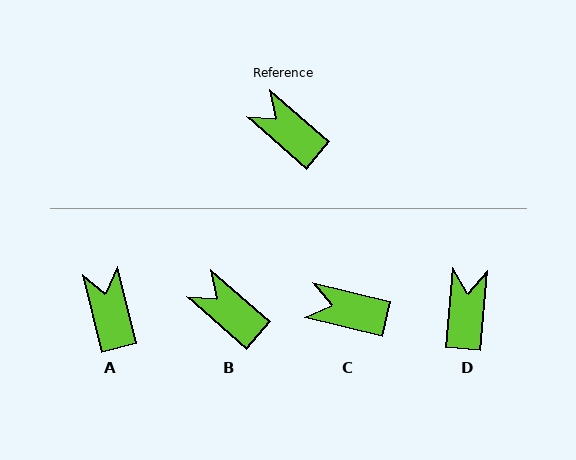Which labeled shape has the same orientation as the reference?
B.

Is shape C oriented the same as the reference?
No, it is off by about 28 degrees.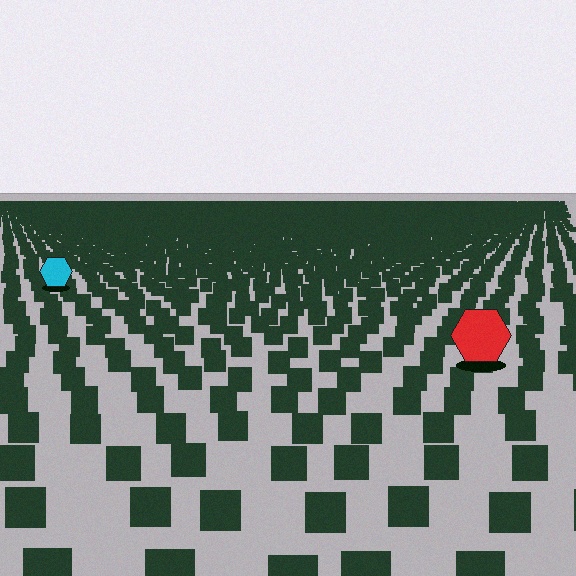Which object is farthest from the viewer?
The cyan hexagon is farthest from the viewer. It appears smaller and the ground texture around it is denser.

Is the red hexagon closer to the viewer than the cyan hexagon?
Yes. The red hexagon is closer — you can tell from the texture gradient: the ground texture is coarser near it.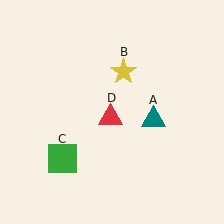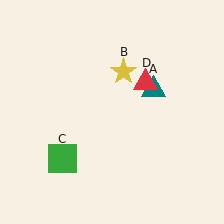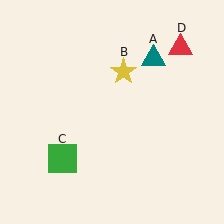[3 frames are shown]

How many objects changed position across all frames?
2 objects changed position: teal triangle (object A), red triangle (object D).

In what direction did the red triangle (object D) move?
The red triangle (object D) moved up and to the right.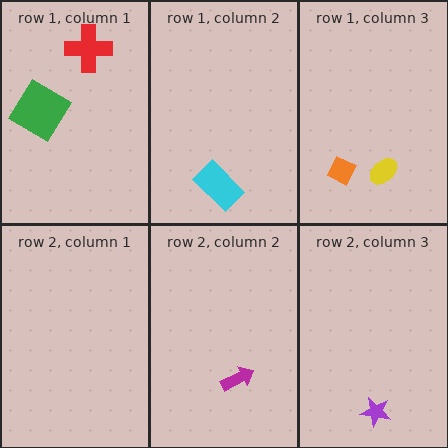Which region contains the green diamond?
The row 1, column 1 region.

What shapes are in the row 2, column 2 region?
The magenta arrow.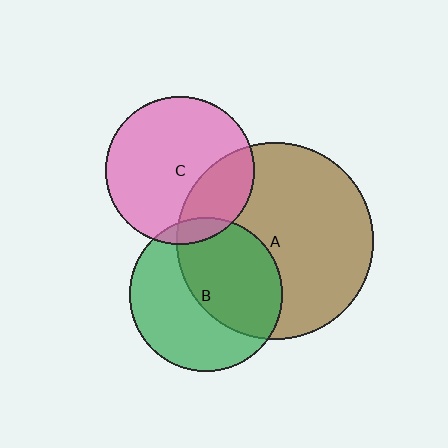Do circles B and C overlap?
Yes.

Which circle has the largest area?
Circle A (brown).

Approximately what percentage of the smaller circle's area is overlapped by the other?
Approximately 10%.